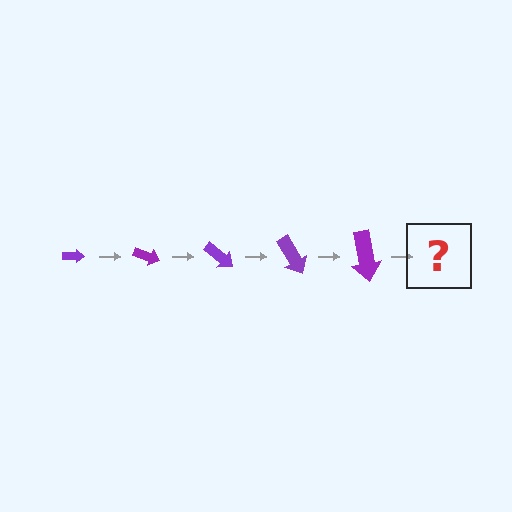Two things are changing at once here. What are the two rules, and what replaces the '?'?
The two rules are that the arrow grows larger each step and it rotates 20 degrees each step. The '?' should be an arrow, larger than the previous one and rotated 100 degrees from the start.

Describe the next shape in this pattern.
It should be an arrow, larger than the previous one and rotated 100 degrees from the start.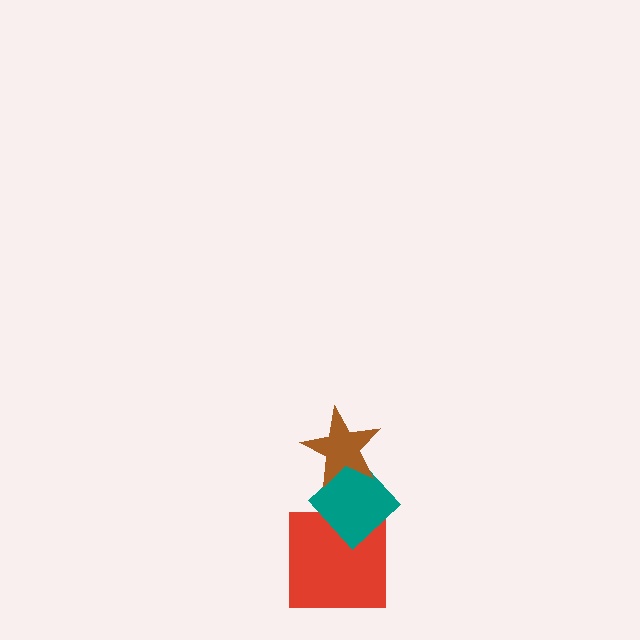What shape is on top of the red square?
The teal diamond is on top of the red square.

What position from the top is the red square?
The red square is 3rd from the top.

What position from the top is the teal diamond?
The teal diamond is 2nd from the top.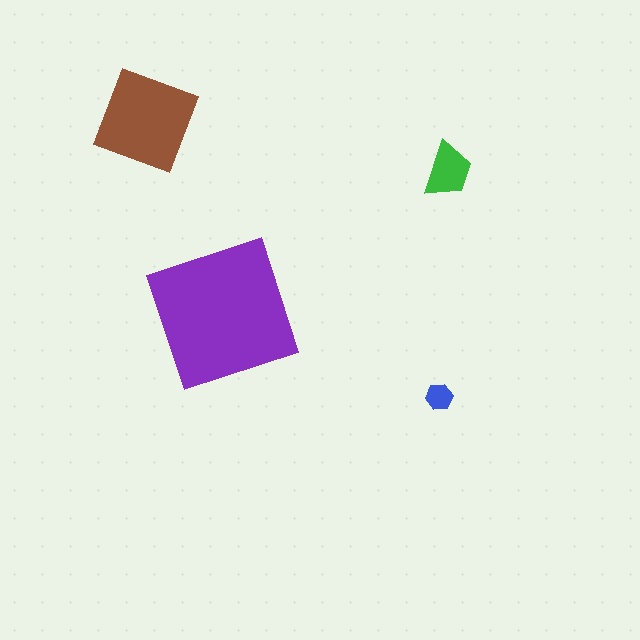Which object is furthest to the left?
The brown diamond is leftmost.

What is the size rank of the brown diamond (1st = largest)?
2nd.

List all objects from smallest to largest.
The blue hexagon, the green trapezoid, the brown diamond, the purple square.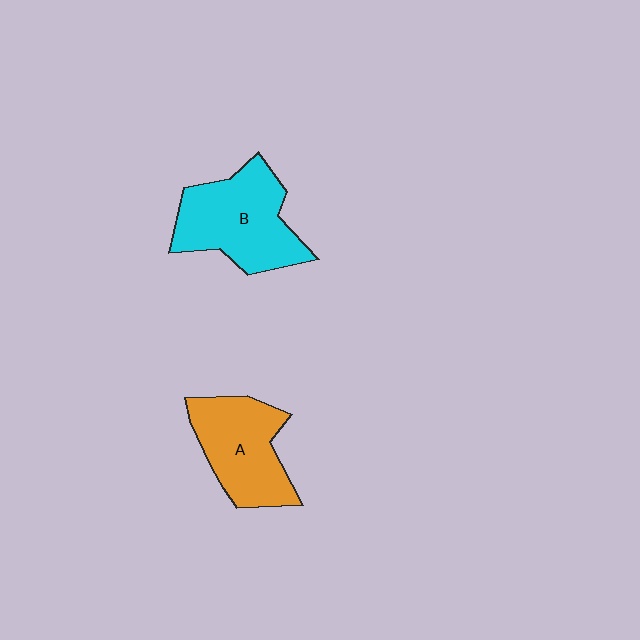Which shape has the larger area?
Shape B (cyan).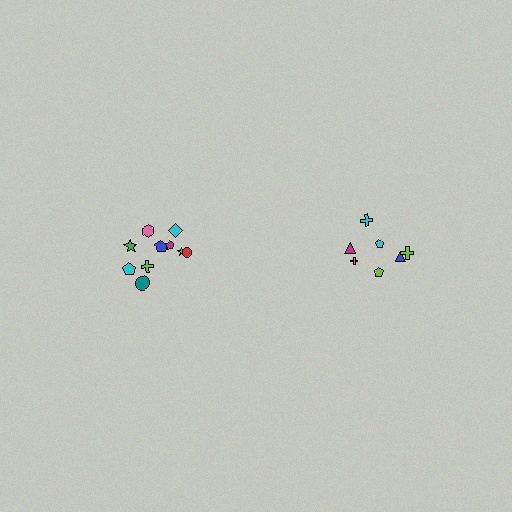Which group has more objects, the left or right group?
The left group.